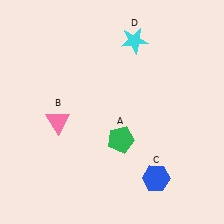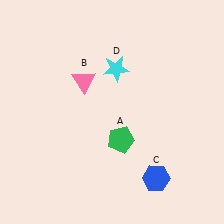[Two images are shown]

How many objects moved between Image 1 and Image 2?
2 objects moved between the two images.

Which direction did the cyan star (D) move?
The cyan star (D) moved down.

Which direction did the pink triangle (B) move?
The pink triangle (B) moved up.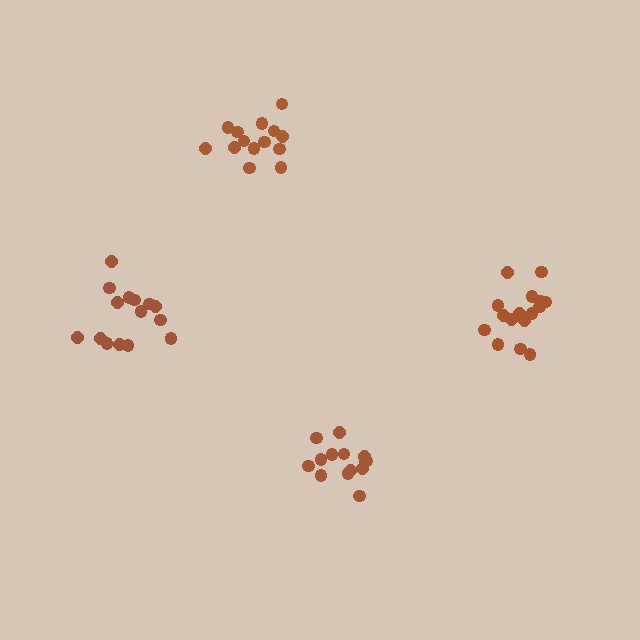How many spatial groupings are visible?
There are 4 spatial groupings.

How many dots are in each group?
Group 1: 16 dots, Group 2: 15 dots, Group 3: 14 dots, Group 4: 15 dots (60 total).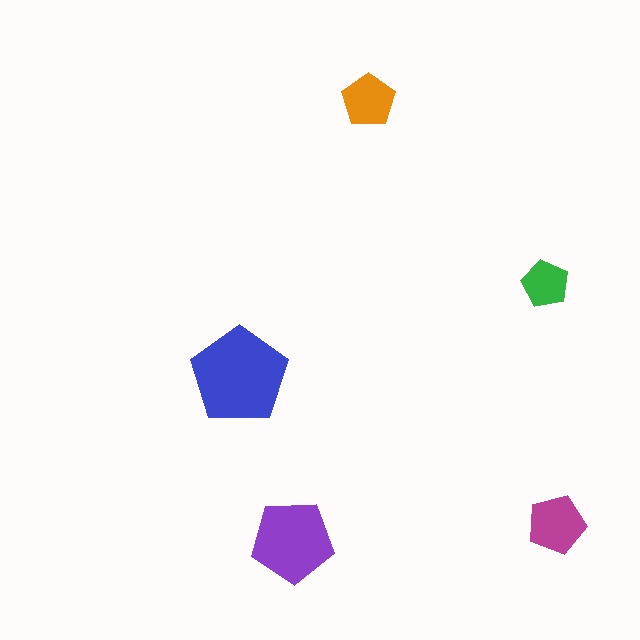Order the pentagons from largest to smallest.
the blue one, the purple one, the magenta one, the orange one, the green one.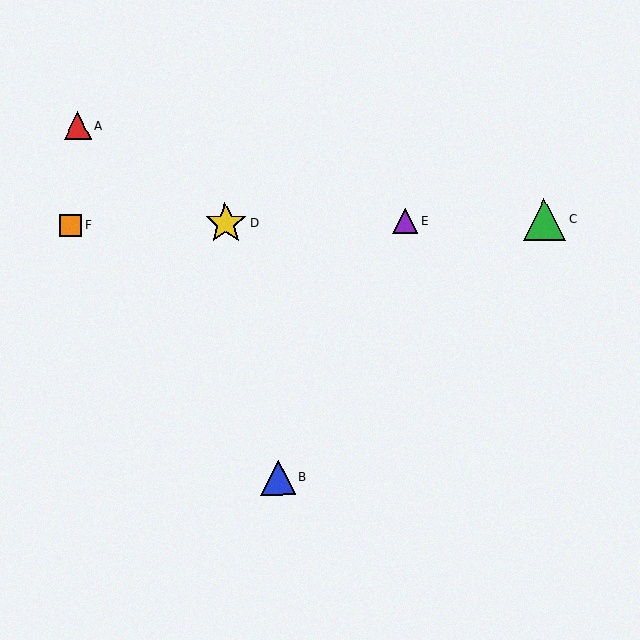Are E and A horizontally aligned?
No, E is at y≈221 and A is at y≈126.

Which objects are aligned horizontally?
Objects C, D, E, F are aligned horizontally.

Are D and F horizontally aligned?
Yes, both are at y≈223.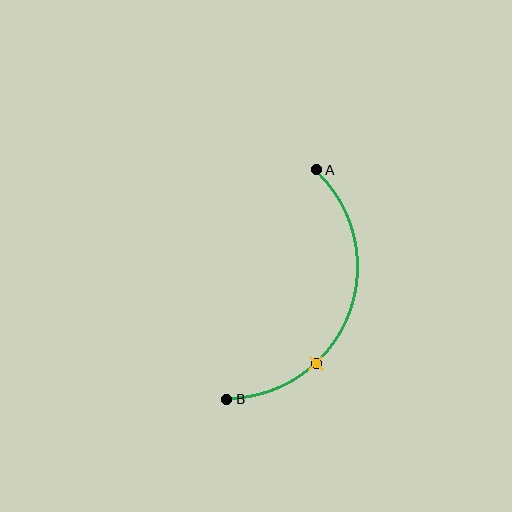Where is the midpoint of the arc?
The arc midpoint is the point on the curve farthest from the straight line joining A and B. It sits to the right of that line.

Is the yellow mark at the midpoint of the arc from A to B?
No. The yellow mark lies on the arc but is closer to endpoint B. The arc midpoint would be at the point on the curve equidistant along the arc from both A and B.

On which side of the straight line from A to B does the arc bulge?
The arc bulges to the right of the straight line connecting A and B.